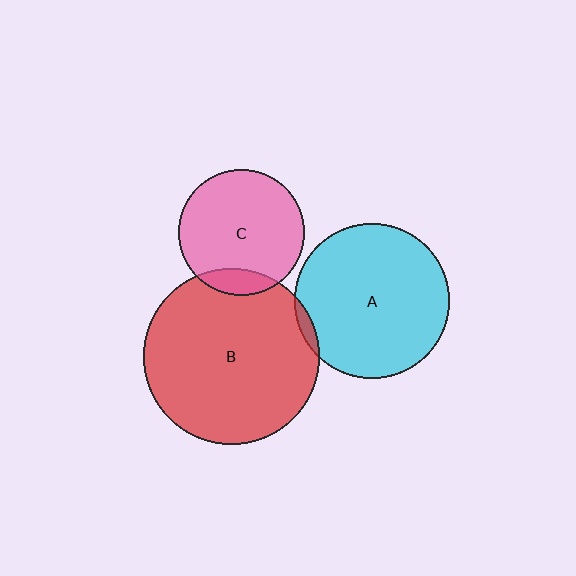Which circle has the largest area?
Circle B (red).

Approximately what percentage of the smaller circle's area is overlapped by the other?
Approximately 5%.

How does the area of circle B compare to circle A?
Approximately 1.3 times.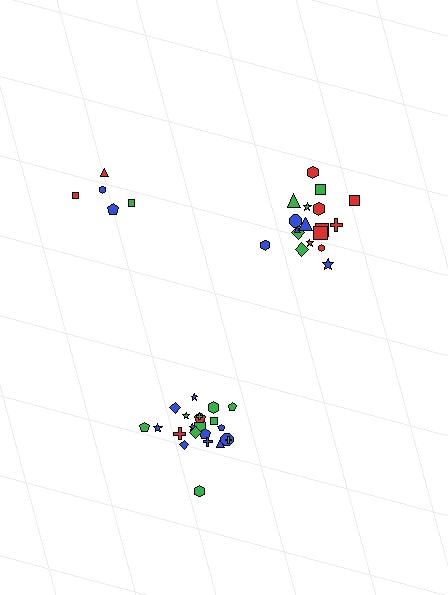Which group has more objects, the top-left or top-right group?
The top-right group.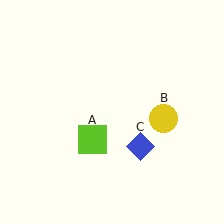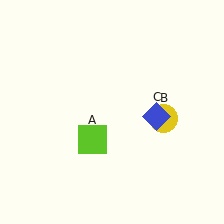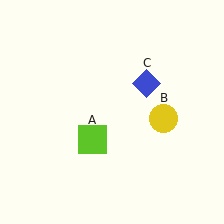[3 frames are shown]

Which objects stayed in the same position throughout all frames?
Lime square (object A) and yellow circle (object B) remained stationary.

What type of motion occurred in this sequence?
The blue diamond (object C) rotated counterclockwise around the center of the scene.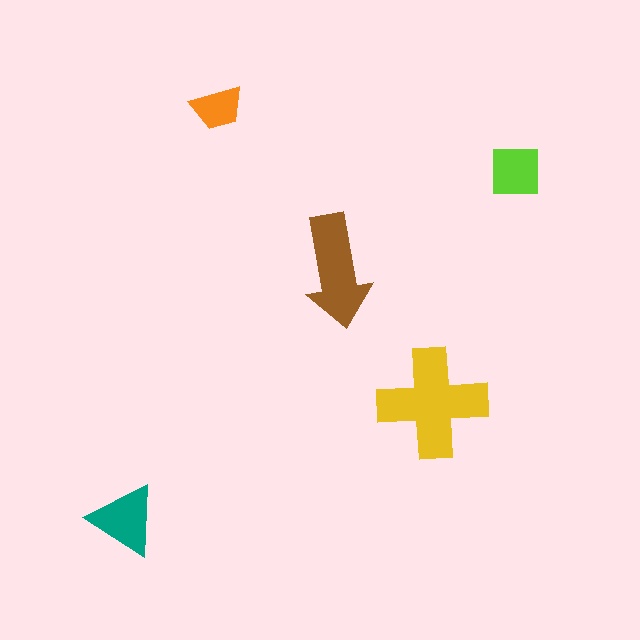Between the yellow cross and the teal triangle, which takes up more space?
The yellow cross.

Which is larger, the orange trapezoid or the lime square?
The lime square.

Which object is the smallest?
The orange trapezoid.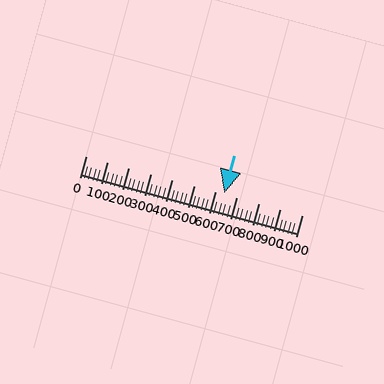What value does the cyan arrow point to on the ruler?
The cyan arrow points to approximately 640.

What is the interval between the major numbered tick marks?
The major tick marks are spaced 100 units apart.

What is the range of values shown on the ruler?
The ruler shows values from 0 to 1000.